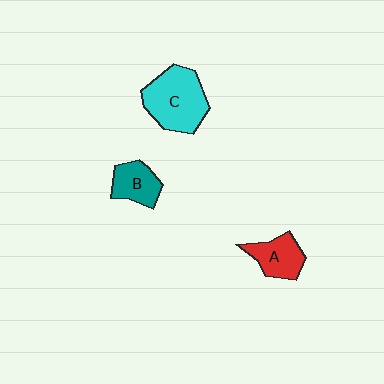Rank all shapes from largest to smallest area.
From largest to smallest: C (cyan), A (red), B (teal).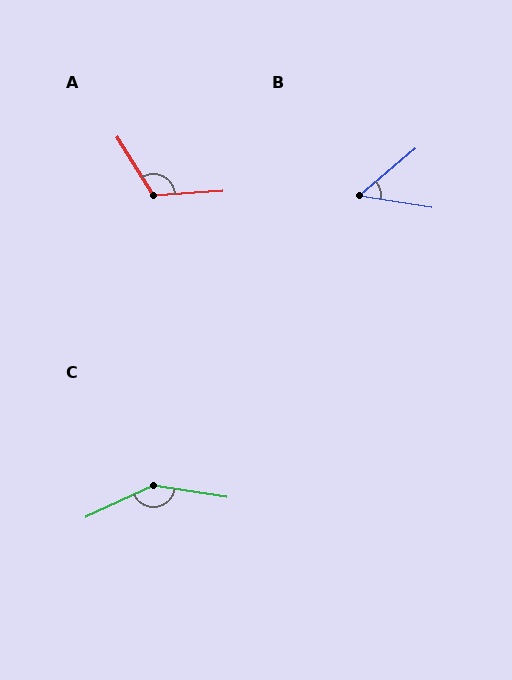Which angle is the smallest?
B, at approximately 49 degrees.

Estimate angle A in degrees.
Approximately 118 degrees.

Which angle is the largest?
C, at approximately 146 degrees.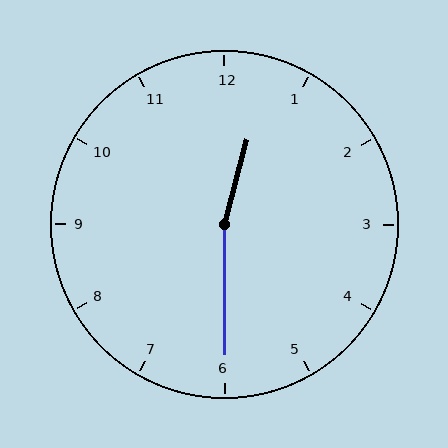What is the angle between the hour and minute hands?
Approximately 165 degrees.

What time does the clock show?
12:30.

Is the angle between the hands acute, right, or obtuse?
It is obtuse.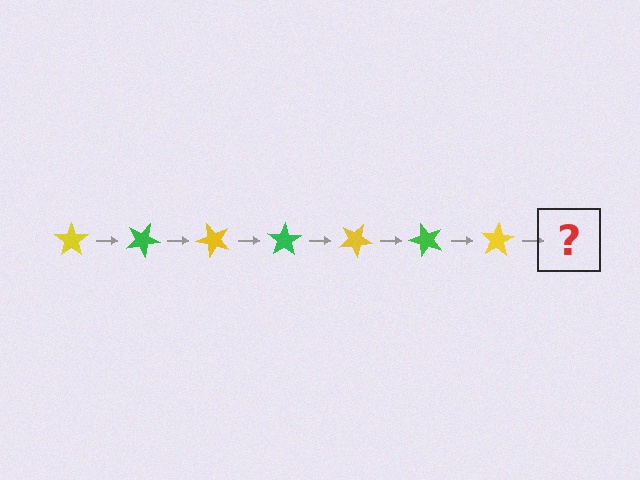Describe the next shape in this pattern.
It should be a green star, rotated 175 degrees from the start.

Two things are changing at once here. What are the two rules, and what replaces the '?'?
The two rules are that it rotates 25 degrees each step and the color cycles through yellow and green. The '?' should be a green star, rotated 175 degrees from the start.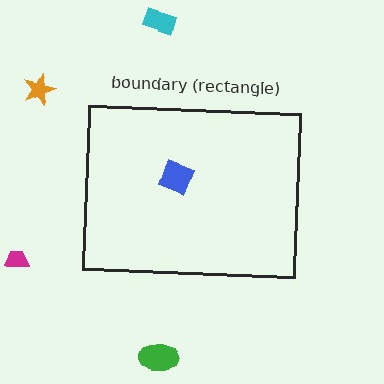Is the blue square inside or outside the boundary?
Inside.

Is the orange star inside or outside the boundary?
Outside.